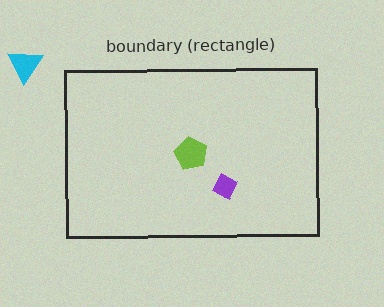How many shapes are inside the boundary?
2 inside, 1 outside.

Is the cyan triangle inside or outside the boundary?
Outside.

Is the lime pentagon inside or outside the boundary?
Inside.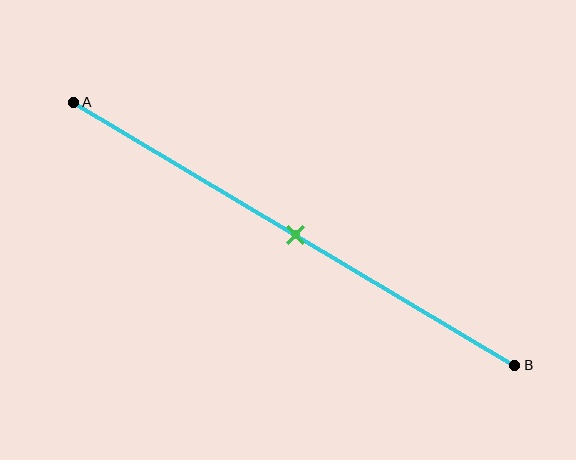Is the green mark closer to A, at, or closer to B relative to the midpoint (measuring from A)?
The green mark is approximately at the midpoint of segment AB.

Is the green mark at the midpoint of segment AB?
Yes, the mark is approximately at the midpoint.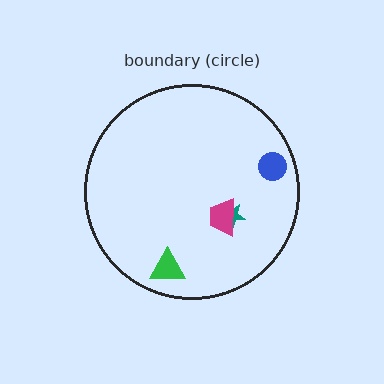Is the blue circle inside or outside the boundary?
Inside.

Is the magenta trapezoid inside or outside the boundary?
Inside.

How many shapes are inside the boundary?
4 inside, 0 outside.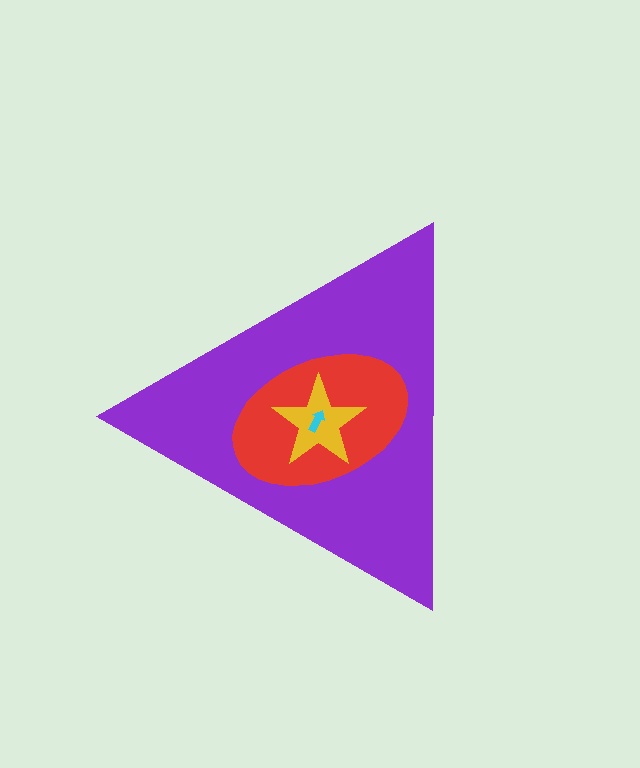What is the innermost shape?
The cyan arrow.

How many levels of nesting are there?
4.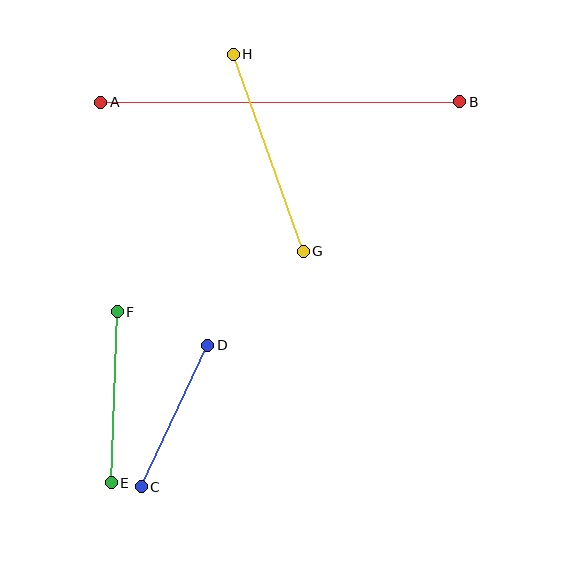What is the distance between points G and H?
The distance is approximately 209 pixels.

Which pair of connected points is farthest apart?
Points A and B are farthest apart.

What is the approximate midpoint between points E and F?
The midpoint is at approximately (114, 397) pixels.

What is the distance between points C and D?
The distance is approximately 156 pixels.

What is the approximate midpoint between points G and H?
The midpoint is at approximately (268, 153) pixels.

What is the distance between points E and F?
The distance is approximately 171 pixels.